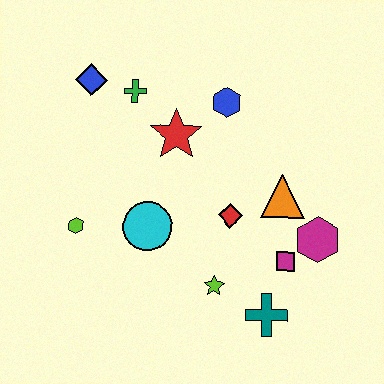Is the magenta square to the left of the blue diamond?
No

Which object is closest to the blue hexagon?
The red star is closest to the blue hexagon.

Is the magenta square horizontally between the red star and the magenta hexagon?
Yes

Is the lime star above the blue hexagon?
No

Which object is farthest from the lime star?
The blue diamond is farthest from the lime star.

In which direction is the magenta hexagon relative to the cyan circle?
The magenta hexagon is to the right of the cyan circle.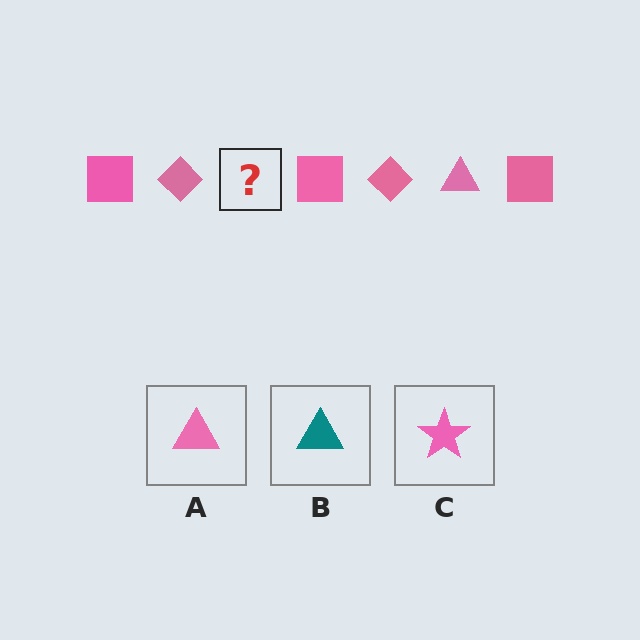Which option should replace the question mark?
Option A.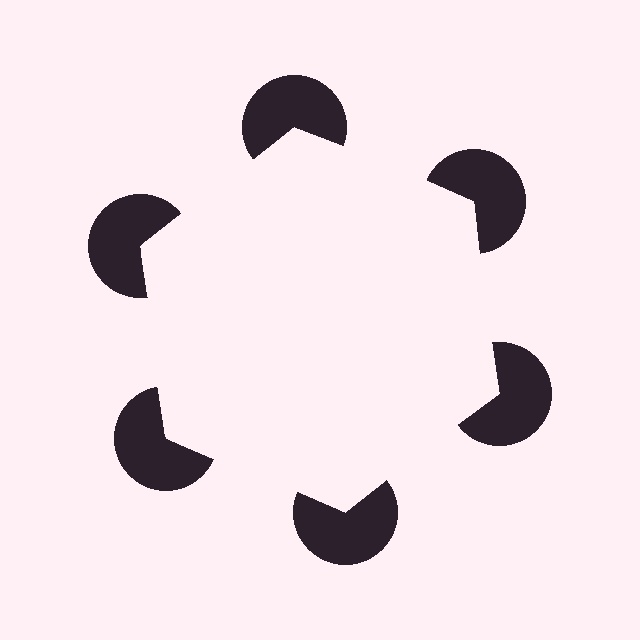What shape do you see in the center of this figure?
An illusory hexagon — its edges are inferred from the aligned wedge cuts in the pac-man discs, not physically drawn.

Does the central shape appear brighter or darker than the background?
It typically appears slightly brighter than the background, even though no actual brightness change is drawn.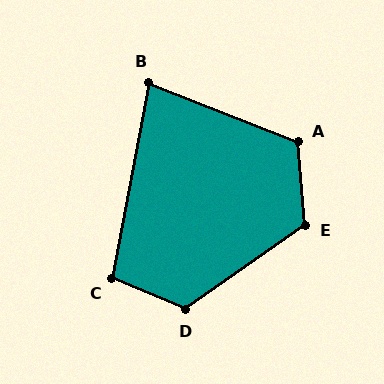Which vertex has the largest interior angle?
D, at approximately 122 degrees.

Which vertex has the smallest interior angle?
B, at approximately 79 degrees.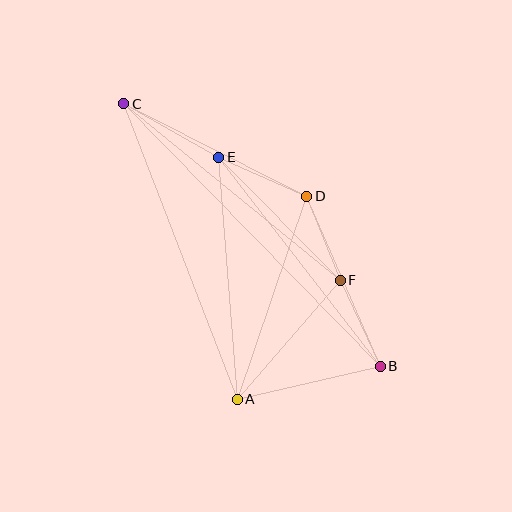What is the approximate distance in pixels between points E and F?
The distance between E and F is approximately 173 pixels.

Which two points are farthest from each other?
Points B and C are farthest from each other.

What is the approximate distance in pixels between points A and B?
The distance between A and B is approximately 147 pixels.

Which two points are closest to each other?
Points D and F are closest to each other.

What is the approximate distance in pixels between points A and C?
The distance between A and C is approximately 316 pixels.